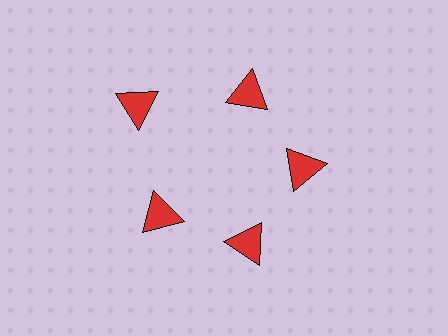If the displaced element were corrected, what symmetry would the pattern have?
It would have 5-fold rotational symmetry — the pattern would map onto itself every 72 degrees.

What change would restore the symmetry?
The symmetry would be restored by moving it inward, back onto the ring so that all 5 triangles sit at equal angles and equal distance from the center.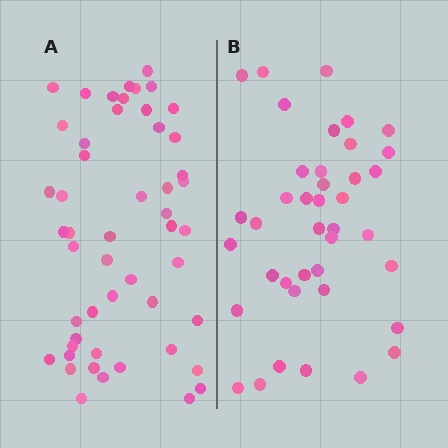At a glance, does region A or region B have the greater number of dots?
Region A (the left region) has more dots.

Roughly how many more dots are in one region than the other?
Region A has roughly 12 or so more dots than region B.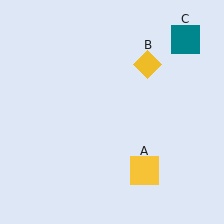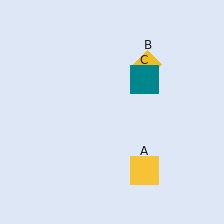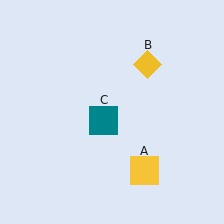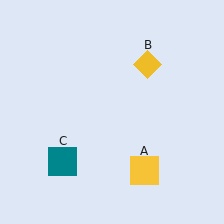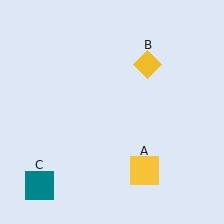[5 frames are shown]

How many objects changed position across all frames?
1 object changed position: teal square (object C).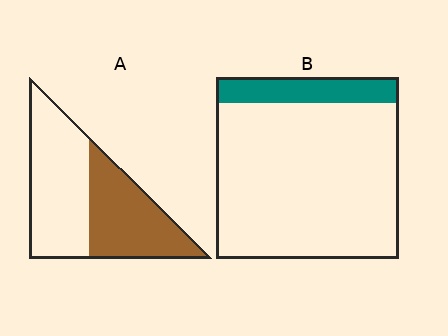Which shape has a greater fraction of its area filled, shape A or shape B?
Shape A.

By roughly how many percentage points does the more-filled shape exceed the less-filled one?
By roughly 30 percentage points (A over B).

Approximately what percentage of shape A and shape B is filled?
A is approximately 45% and B is approximately 15%.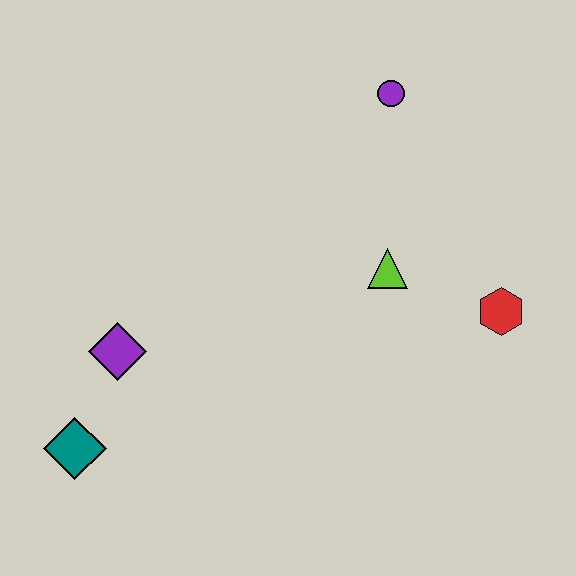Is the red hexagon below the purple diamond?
No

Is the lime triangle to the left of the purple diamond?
No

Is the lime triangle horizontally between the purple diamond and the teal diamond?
No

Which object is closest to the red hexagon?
The lime triangle is closest to the red hexagon.